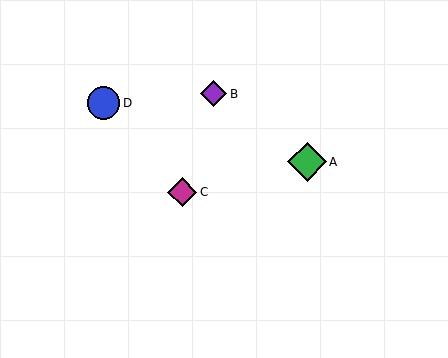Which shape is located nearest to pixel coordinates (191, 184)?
The magenta diamond (labeled C) at (182, 192) is nearest to that location.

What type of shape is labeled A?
Shape A is a green diamond.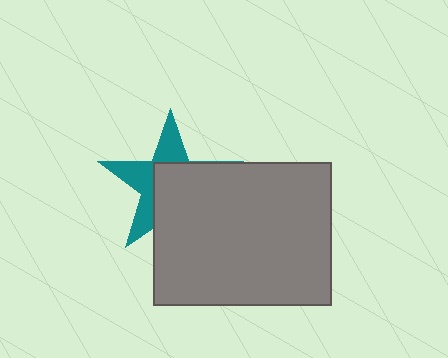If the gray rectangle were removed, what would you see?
You would see the complete teal star.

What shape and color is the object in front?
The object in front is a gray rectangle.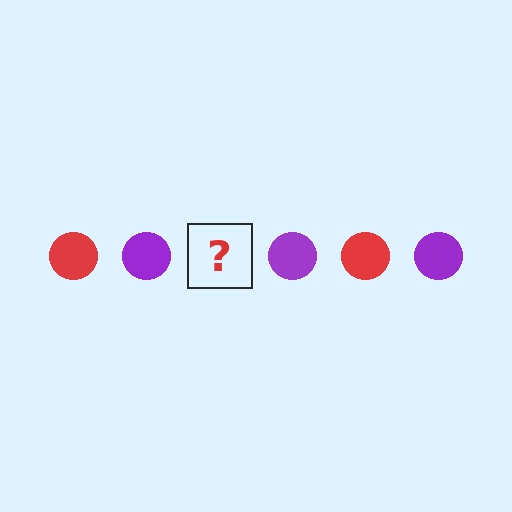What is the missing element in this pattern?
The missing element is a red circle.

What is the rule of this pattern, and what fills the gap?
The rule is that the pattern cycles through red, purple circles. The gap should be filled with a red circle.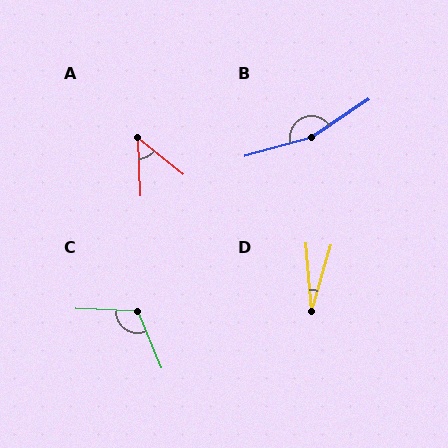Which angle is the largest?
B, at approximately 162 degrees.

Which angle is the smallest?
D, at approximately 21 degrees.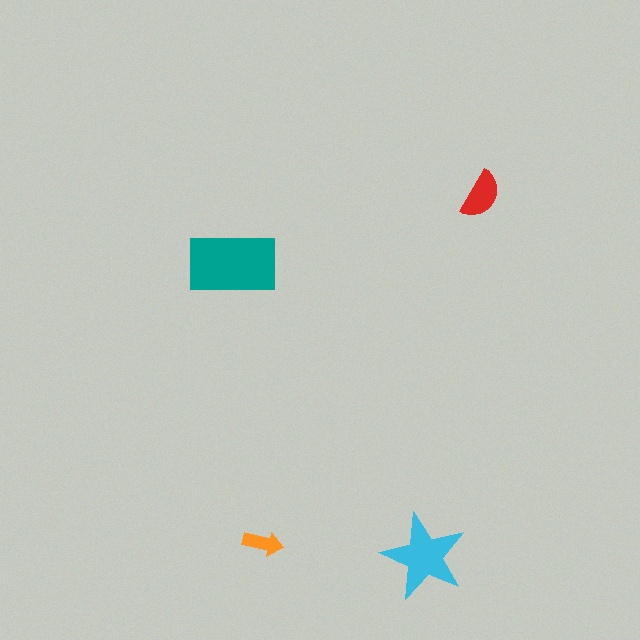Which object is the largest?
The teal rectangle.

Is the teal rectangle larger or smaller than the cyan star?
Larger.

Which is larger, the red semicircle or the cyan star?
The cyan star.